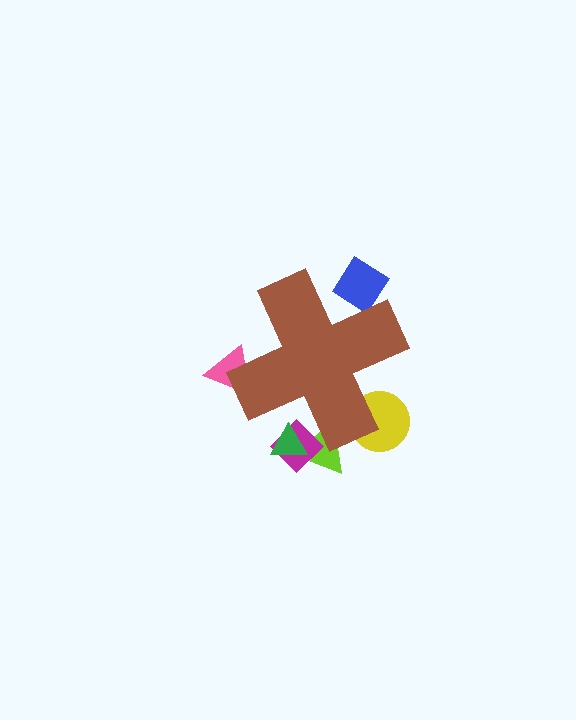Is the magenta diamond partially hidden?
Yes, the magenta diamond is partially hidden behind the brown cross.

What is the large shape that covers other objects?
A brown cross.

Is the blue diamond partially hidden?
Yes, the blue diamond is partially hidden behind the brown cross.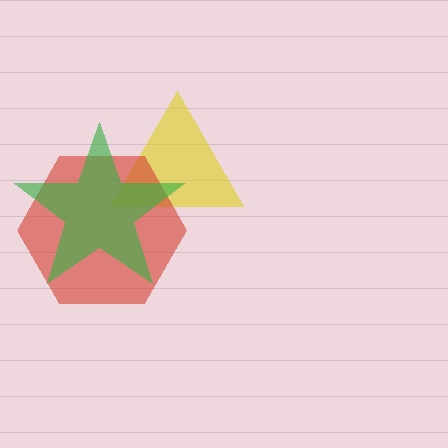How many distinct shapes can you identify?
There are 3 distinct shapes: a yellow triangle, a red hexagon, a green star.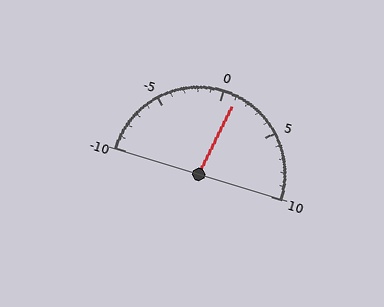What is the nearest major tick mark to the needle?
The nearest major tick mark is 0.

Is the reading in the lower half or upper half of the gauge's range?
The reading is in the upper half of the range (-10 to 10).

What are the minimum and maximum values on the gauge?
The gauge ranges from -10 to 10.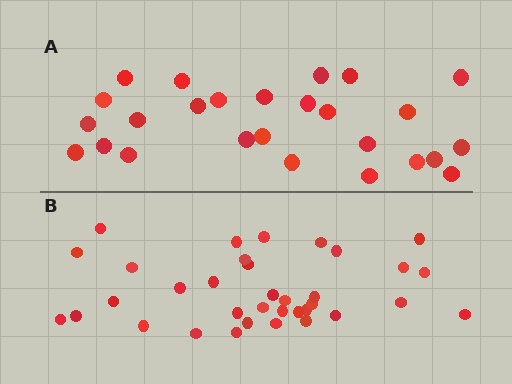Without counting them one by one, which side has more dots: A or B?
Region B (the bottom region) has more dots.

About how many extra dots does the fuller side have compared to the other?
Region B has roughly 8 or so more dots than region A.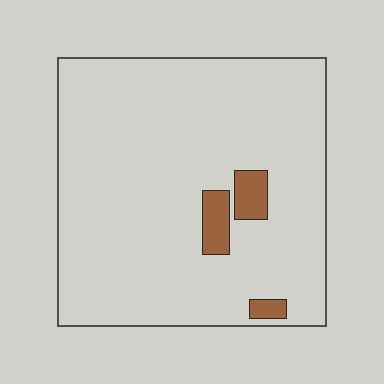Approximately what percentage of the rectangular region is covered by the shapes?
Approximately 5%.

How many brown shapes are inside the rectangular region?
3.